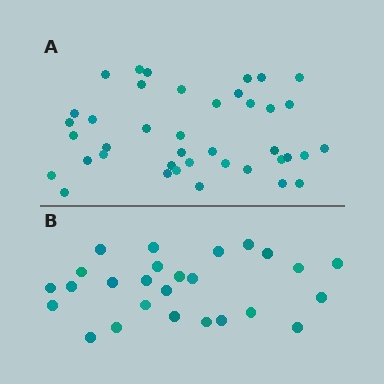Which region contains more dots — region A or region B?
Region A (the top region) has more dots.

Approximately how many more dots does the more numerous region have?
Region A has approximately 15 more dots than region B.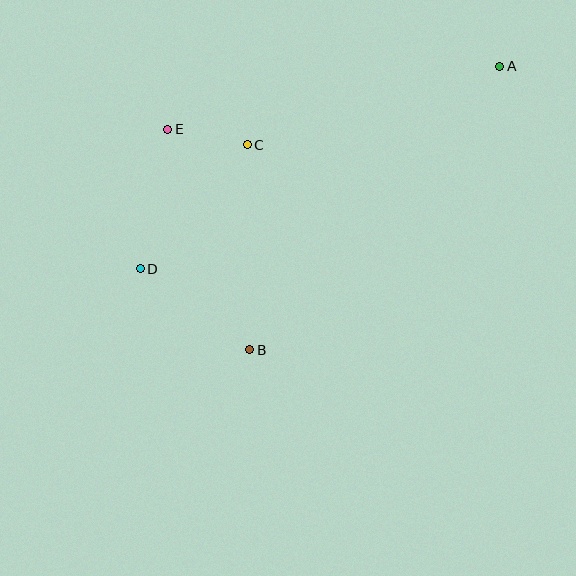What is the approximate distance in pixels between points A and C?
The distance between A and C is approximately 264 pixels.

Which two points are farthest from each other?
Points A and D are farthest from each other.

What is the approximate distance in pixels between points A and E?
The distance between A and E is approximately 338 pixels.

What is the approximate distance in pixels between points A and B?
The distance between A and B is approximately 378 pixels.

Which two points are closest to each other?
Points C and E are closest to each other.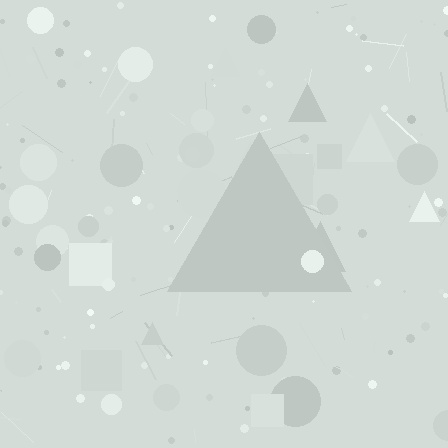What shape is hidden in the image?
A triangle is hidden in the image.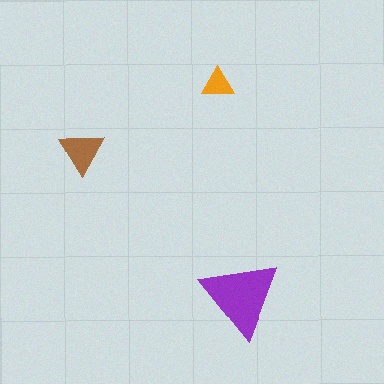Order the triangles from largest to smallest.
the purple one, the brown one, the orange one.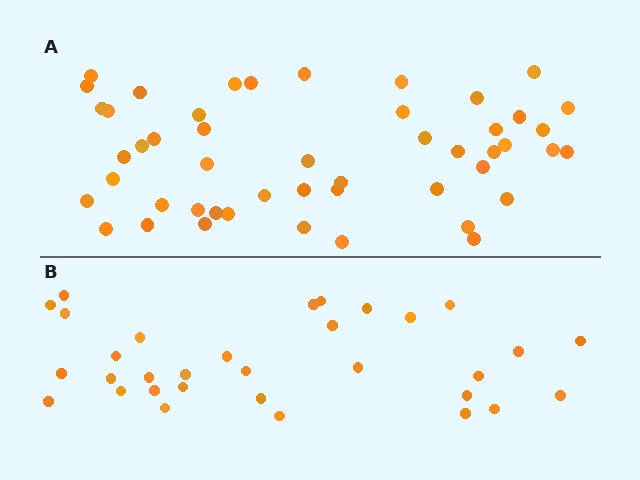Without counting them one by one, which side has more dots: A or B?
Region A (the top region) has more dots.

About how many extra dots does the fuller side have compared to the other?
Region A has approximately 15 more dots than region B.